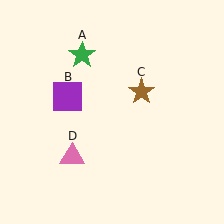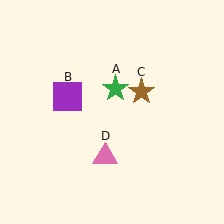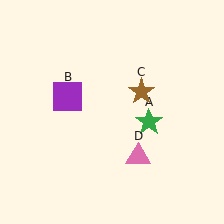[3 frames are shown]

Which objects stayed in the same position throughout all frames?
Purple square (object B) and brown star (object C) remained stationary.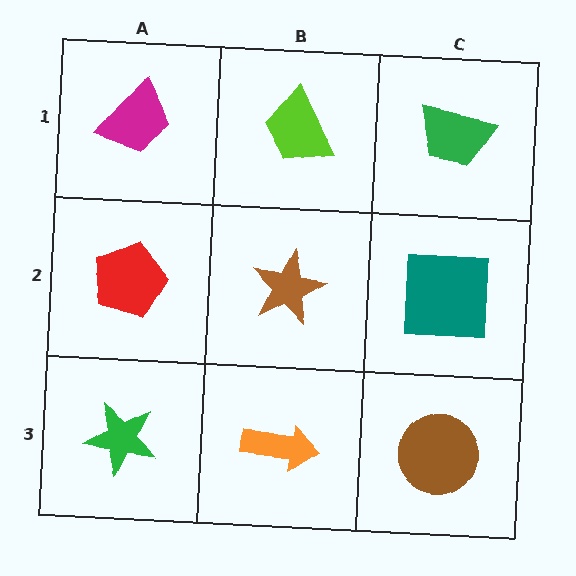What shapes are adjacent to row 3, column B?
A brown star (row 2, column B), a green star (row 3, column A), a brown circle (row 3, column C).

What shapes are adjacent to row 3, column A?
A red pentagon (row 2, column A), an orange arrow (row 3, column B).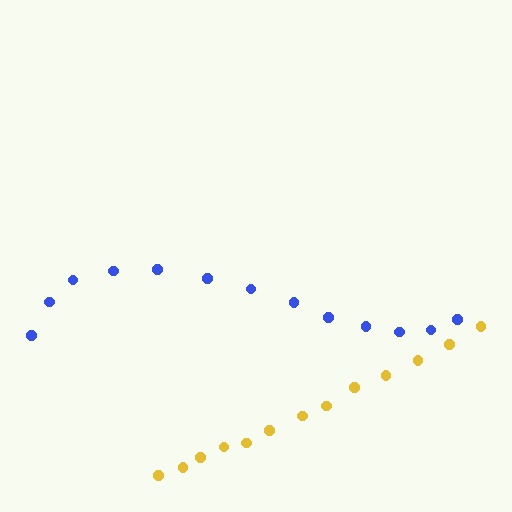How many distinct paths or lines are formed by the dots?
There are 2 distinct paths.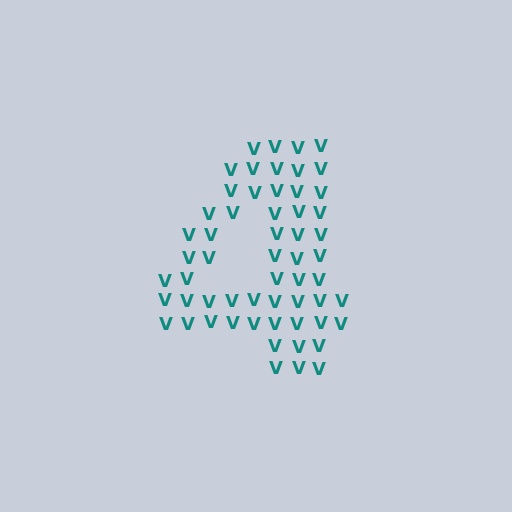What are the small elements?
The small elements are letter V's.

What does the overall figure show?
The overall figure shows the digit 4.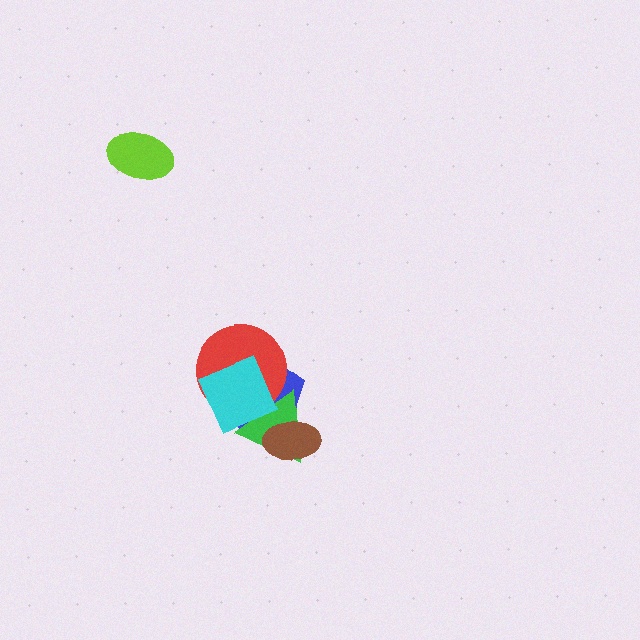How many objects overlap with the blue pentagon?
4 objects overlap with the blue pentagon.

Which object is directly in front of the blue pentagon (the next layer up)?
The green triangle is directly in front of the blue pentagon.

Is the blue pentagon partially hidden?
Yes, it is partially covered by another shape.